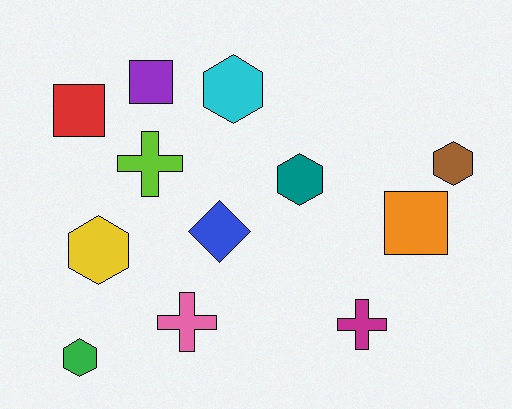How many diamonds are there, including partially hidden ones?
There is 1 diamond.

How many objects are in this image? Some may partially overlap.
There are 12 objects.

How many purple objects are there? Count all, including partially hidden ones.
There is 1 purple object.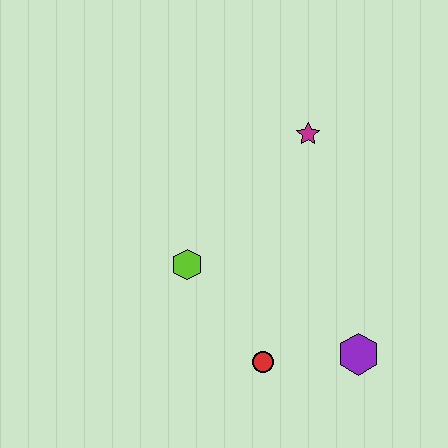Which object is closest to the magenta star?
The lime hexagon is closest to the magenta star.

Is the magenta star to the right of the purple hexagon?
No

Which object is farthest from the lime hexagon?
The purple hexagon is farthest from the lime hexagon.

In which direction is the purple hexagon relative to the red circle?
The purple hexagon is to the right of the red circle.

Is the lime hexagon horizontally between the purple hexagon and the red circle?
No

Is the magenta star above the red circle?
Yes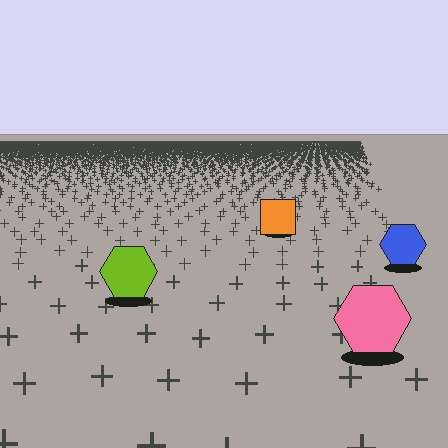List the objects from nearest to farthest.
From nearest to farthest: the pink hexagon, the lime hexagon, the blue hexagon, the orange square.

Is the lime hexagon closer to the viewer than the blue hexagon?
Yes. The lime hexagon is closer — you can tell from the texture gradient: the ground texture is coarser near it.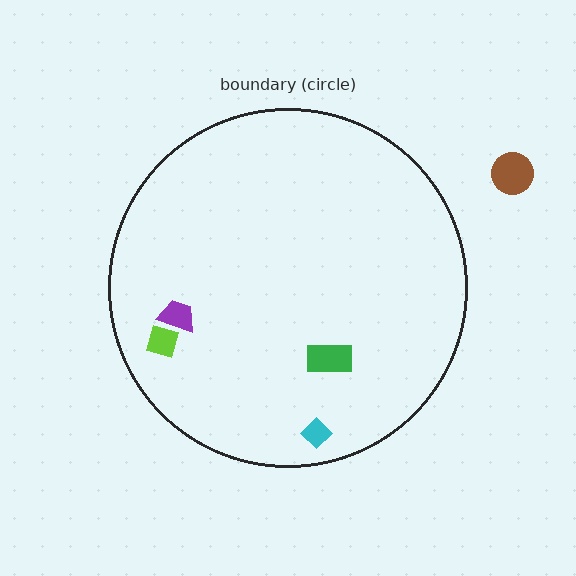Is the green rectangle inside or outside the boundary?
Inside.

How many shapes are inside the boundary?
4 inside, 1 outside.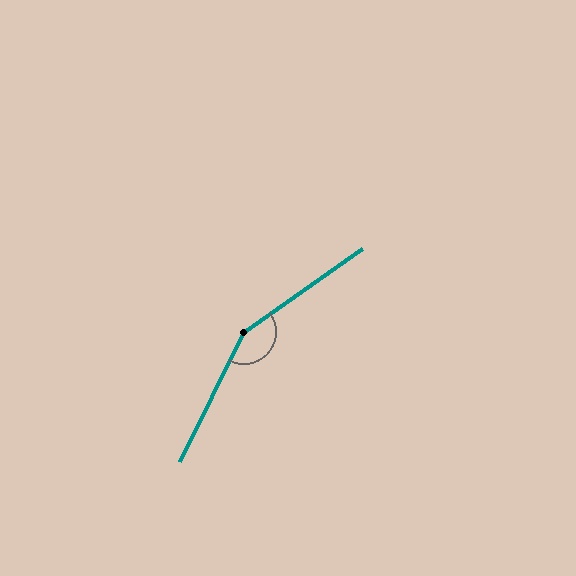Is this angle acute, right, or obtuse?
It is obtuse.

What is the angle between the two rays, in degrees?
Approximately 152 degrees.